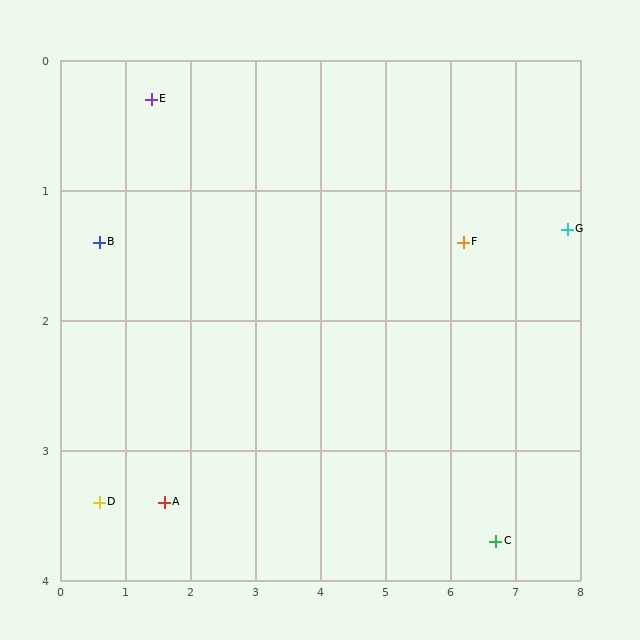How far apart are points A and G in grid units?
Points A and G are about 6.5 grid units apart.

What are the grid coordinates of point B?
Point B is at approximately (0.6, 1.4).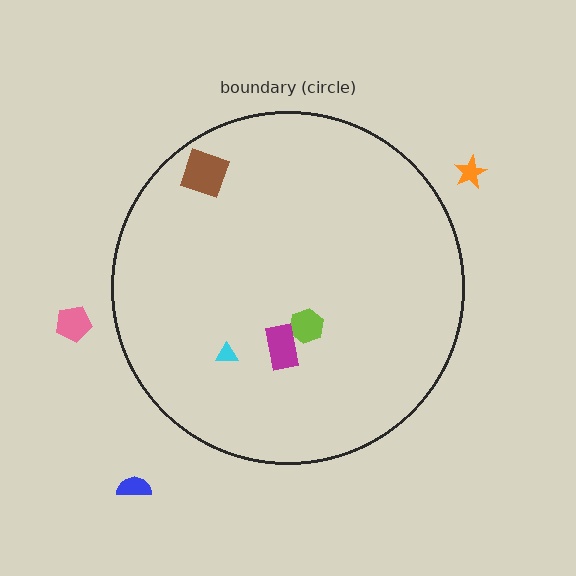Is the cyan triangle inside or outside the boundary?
Inside.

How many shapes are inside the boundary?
4 inside, 3 outside.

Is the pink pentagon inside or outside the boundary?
Outside.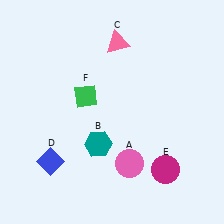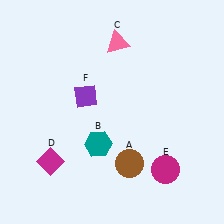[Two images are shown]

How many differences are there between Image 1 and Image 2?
There are 3 differences between the two images.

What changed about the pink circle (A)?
In Image 1, A is pink. In Image 2, it changed to brown.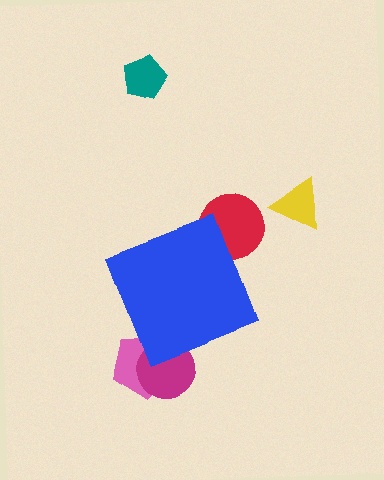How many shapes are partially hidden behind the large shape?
3 shapes are partially hidden.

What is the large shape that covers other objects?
A blue diamond.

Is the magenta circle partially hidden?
Yes, the magenta circle is partially hidden behind the blue diamond.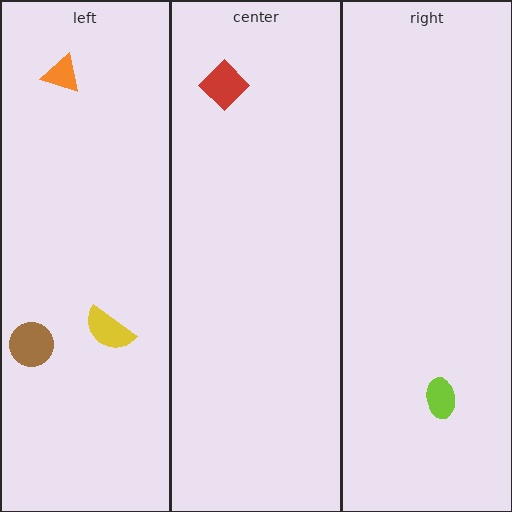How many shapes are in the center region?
1.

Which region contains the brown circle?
The left region.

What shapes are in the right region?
The lime ellipse.